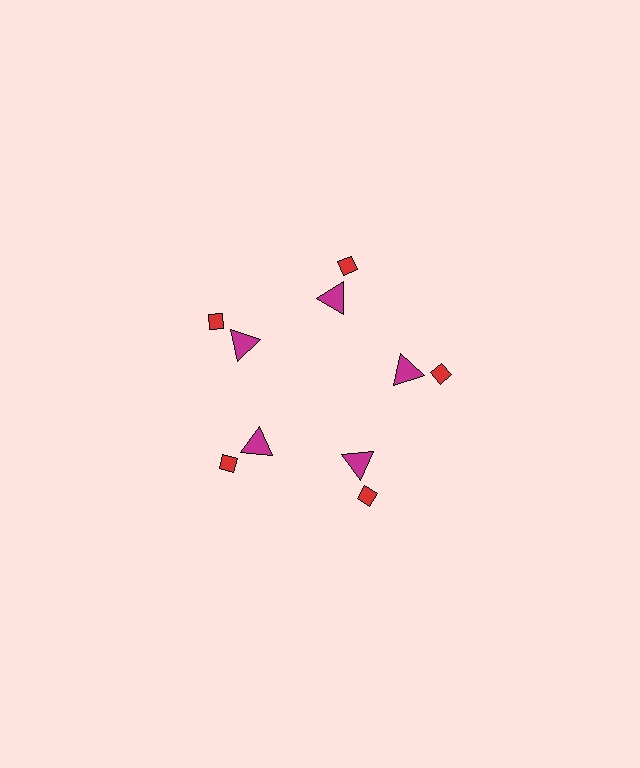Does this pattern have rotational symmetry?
Yes, this pattern has 5-fold rotational symmetry. It looks the same after rotating 72 degrees around the center.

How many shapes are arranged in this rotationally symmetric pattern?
There are 10 shapes, arranged in 5 groups of 2.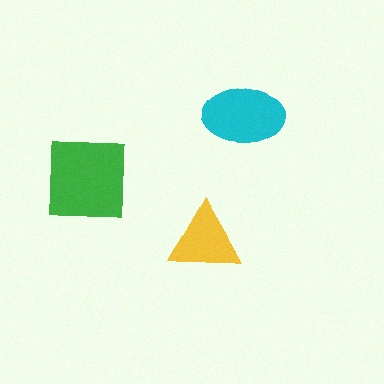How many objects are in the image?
There are 3 objects in the image.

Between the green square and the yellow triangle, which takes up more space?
The green square.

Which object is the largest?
The green square.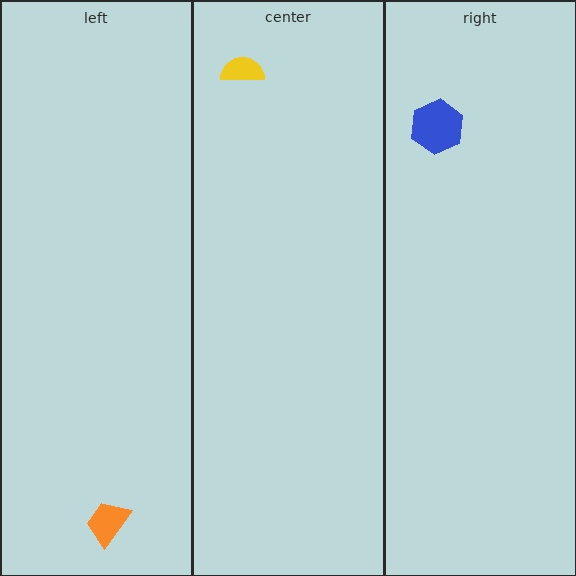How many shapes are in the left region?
1.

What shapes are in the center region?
The yellow semicircle.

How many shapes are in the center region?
1.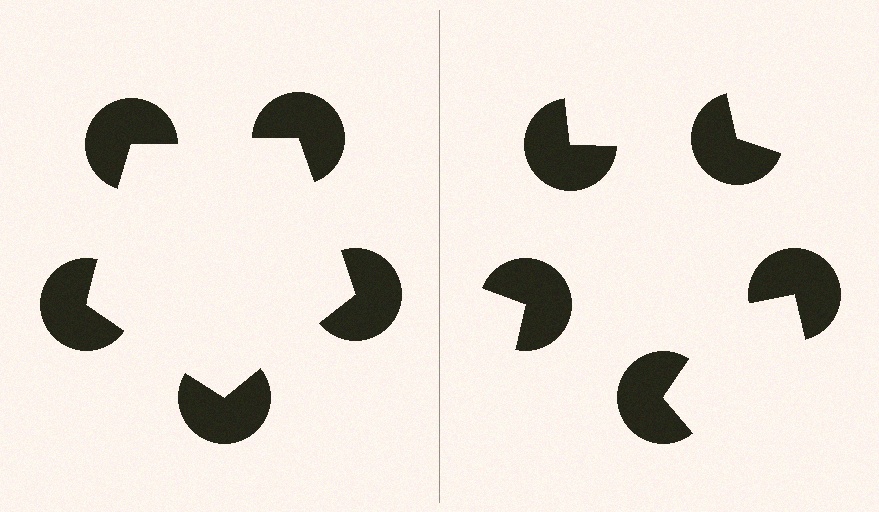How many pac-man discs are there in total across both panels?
10 — 5 on each side.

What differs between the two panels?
The pac-man discs are positioned identically on both sides; only the wedge orientations differ. On the left they align to a pentagon; on the right they are misaligned.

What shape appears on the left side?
An illusory pentagon.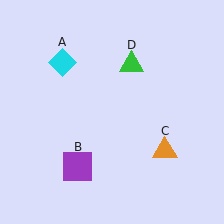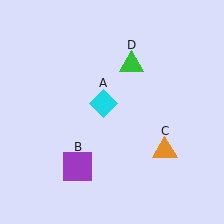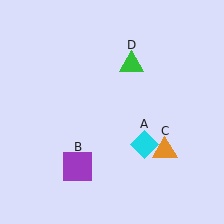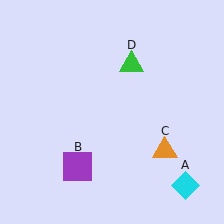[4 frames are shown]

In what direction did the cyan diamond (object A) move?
The cyan diamond (object A) moved down and to the right.